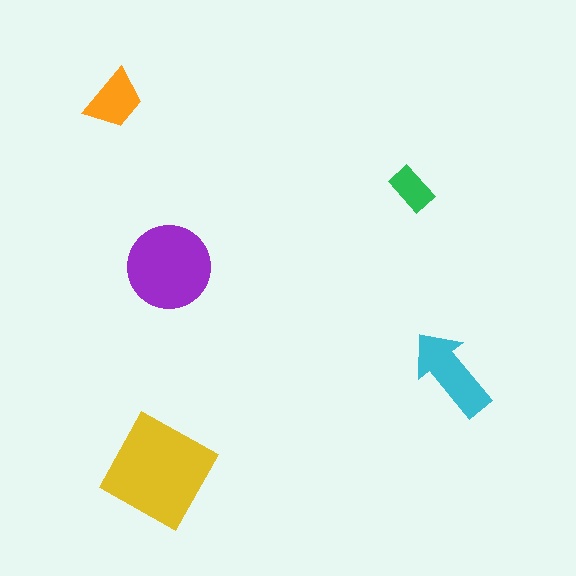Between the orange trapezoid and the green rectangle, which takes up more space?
The orange trapezoid.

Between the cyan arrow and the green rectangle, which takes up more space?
The cyan arrow.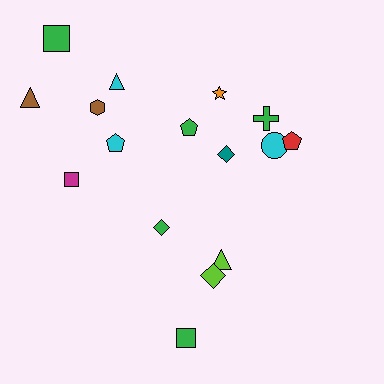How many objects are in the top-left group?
There are 7 objects.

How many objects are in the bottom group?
There are 4 objects.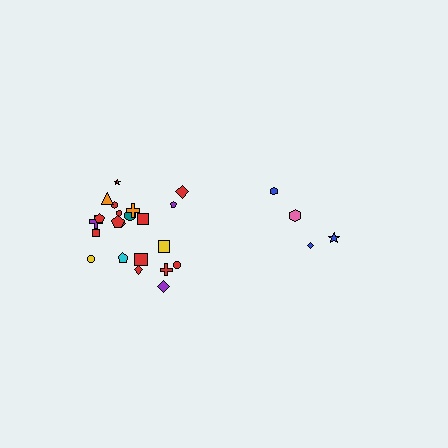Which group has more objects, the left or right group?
The left group.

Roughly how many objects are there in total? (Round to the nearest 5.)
Roughly 25 objects in total.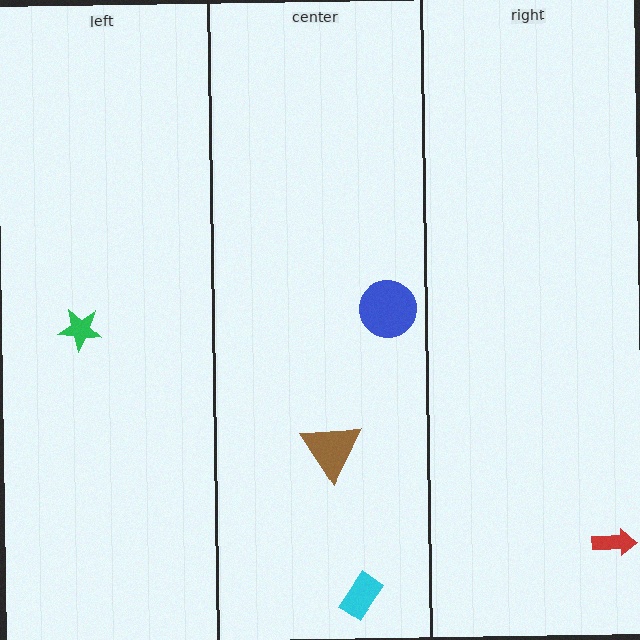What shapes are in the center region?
The blue circle, the cyan rectangle, the brown triangle.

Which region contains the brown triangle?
The center region.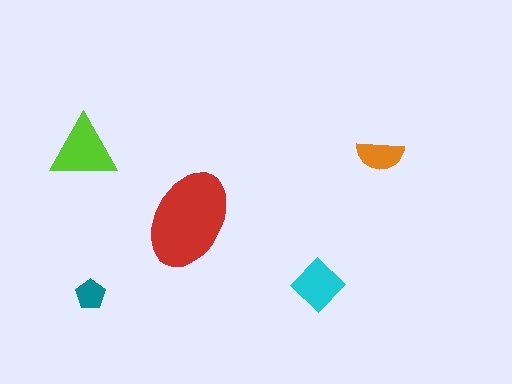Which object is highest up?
The lime triangle is topmost.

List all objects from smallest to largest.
The teal pentagon, the orange semicircle, the cyan diamond, the lime triangle, the red ellipse.